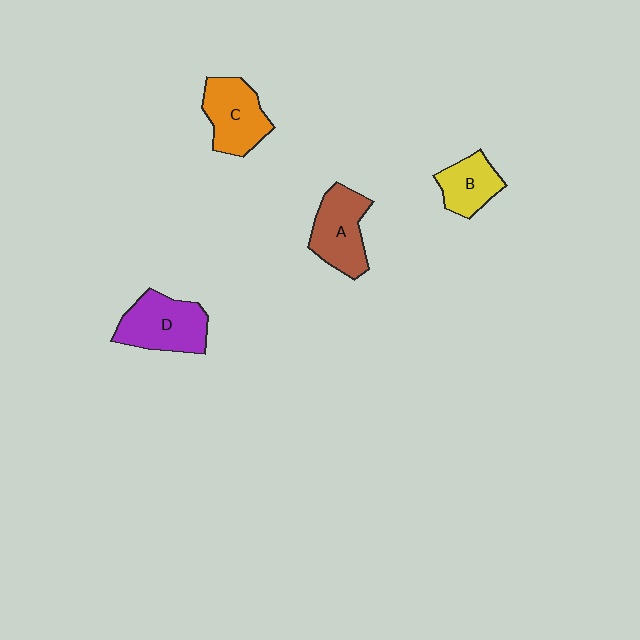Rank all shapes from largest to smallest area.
From largest to smallest: D (purple), A (brown), C (orange), B (yellow).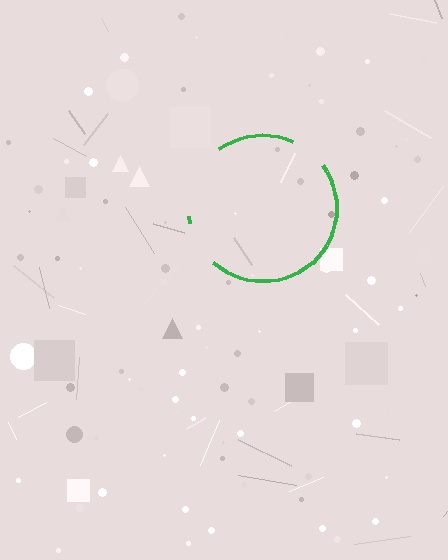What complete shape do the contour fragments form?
The contour fragments form a circle.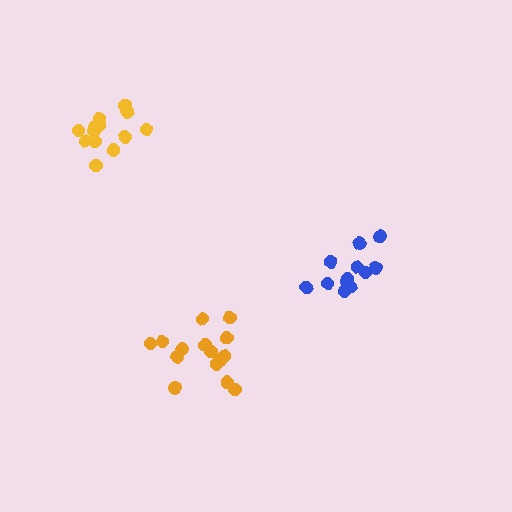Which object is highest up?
The yellow cluster is topmost.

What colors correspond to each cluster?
The clusters are colored: orange, yellow, blue.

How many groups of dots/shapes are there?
There are 3 groups.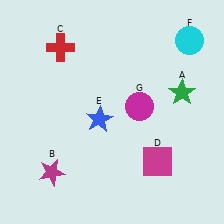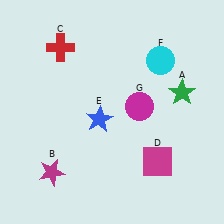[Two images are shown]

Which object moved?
The cyan circle (F) moved left.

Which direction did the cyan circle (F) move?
The cyan circle (F) moved left.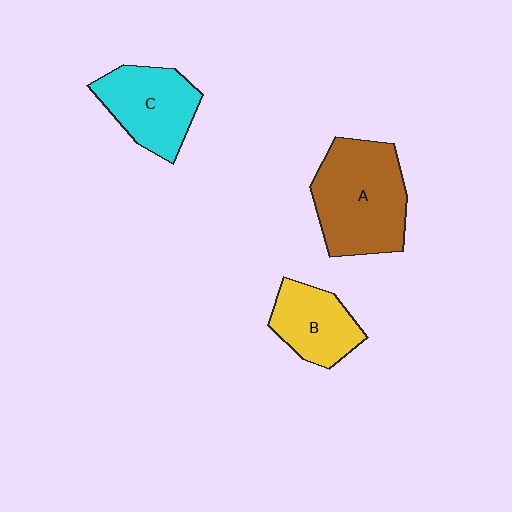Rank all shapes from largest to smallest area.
From largest to smallest: A (brown), C (cyan), B (yellow).